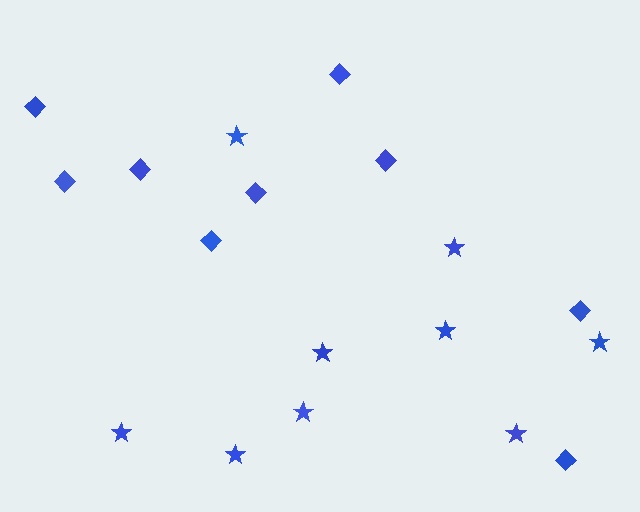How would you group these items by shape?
There are 2 groups: one group of diamonds (9) and one group of stars (9).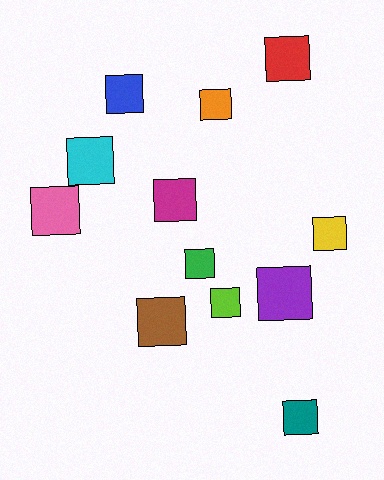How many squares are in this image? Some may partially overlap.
There are 12 squares.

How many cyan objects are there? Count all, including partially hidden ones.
There is 1 cyan object.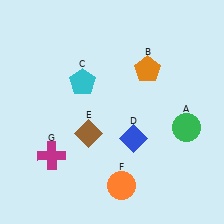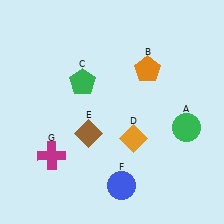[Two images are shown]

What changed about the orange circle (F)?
In Image 1, F is orange. In Image 2, it changed to blue.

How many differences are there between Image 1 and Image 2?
There are 3 differences between the two images.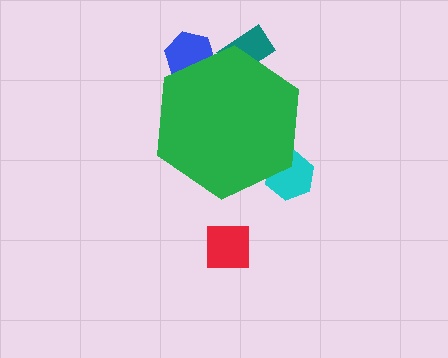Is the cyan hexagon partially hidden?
Yes, the cyan hexagon is partially hidden behind the green hexagon.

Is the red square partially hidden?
No, the red square is fully visible.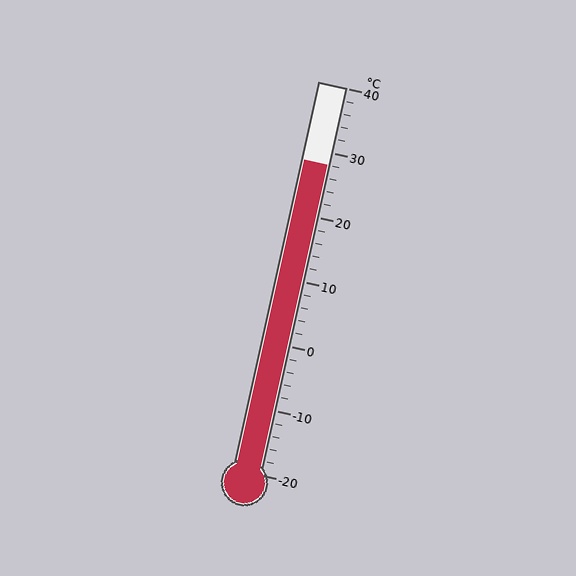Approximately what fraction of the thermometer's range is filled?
The thermometer is filled to approximately 80% of its range.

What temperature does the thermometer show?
The thermometer shows approximately 28°C.